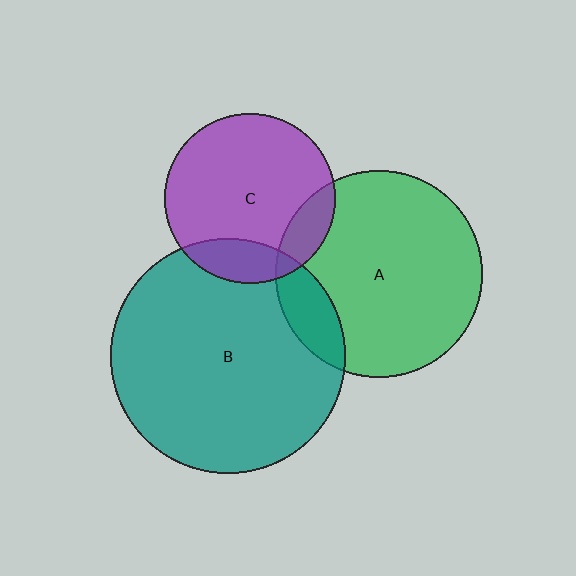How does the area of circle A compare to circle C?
Approximately 1.5 times.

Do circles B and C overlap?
Yes.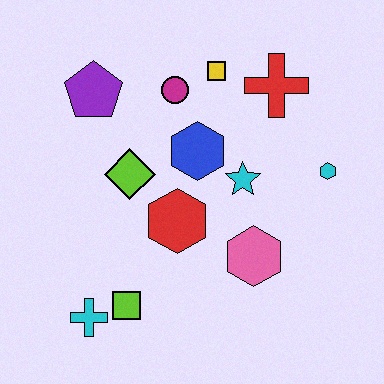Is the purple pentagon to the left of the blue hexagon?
Yes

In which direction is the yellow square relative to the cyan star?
The yellow square is above the cyan star.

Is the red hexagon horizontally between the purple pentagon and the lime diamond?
No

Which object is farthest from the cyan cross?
The red cross is farthest from the cyan cross.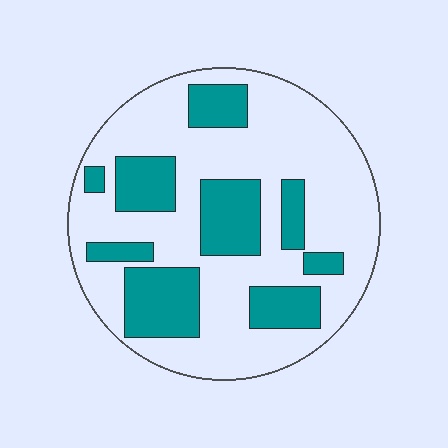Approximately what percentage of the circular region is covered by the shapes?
Approximately 30%.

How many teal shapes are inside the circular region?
9.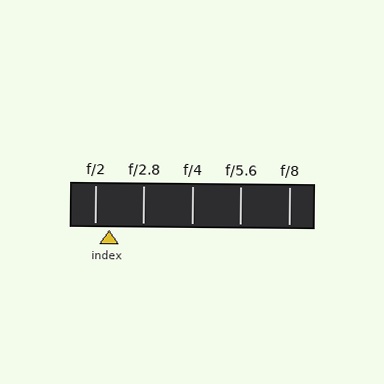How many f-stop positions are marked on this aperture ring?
There are 5 f-stop positions marked.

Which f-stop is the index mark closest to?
The index mark is closest to f/2.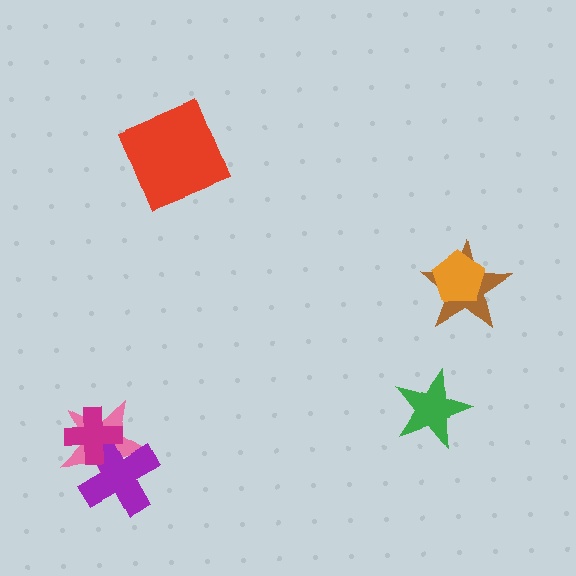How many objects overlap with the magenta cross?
2 objects overlap with the magenta cross.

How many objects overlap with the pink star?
2 objects overlap with the pink star.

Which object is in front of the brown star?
The orange pentagon is in front of the brown star.